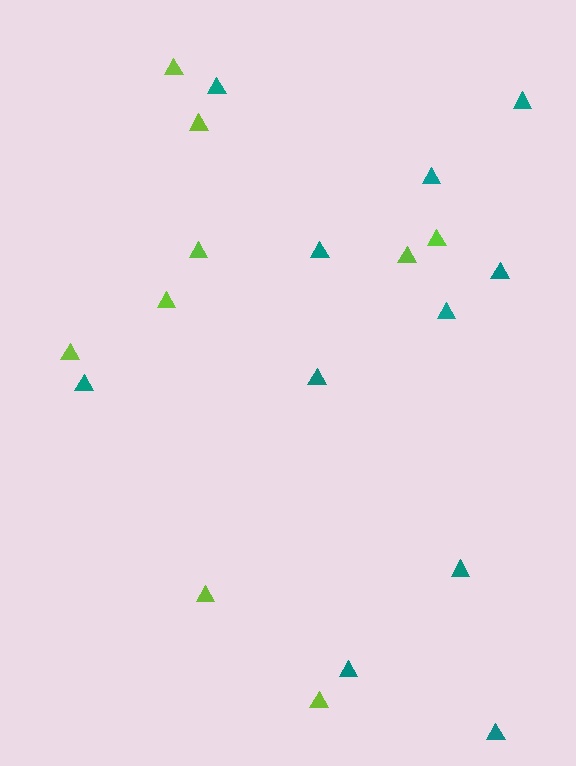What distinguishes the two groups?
There are 2 groups: one group of lime triangles (9) and one group of teal triangles (11).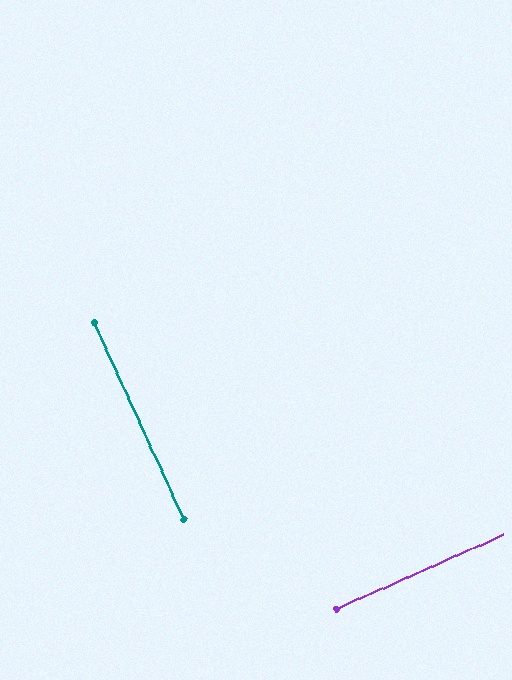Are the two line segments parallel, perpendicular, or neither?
Perpendicular — they meet at approximately 89°.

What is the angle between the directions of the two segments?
Approximately 89 degrees.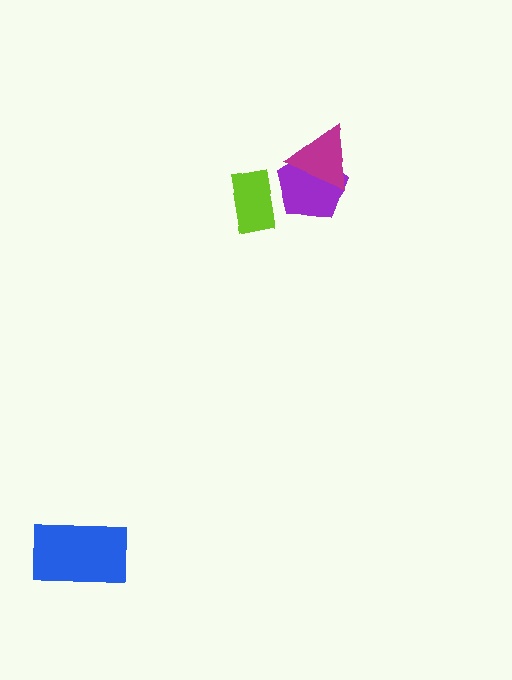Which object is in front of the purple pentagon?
The magenta triangle is in front of the purple pentagon.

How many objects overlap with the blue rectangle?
0 objects overlap with the blue rectangle.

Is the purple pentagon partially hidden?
Yes, it is partially covered by another shape.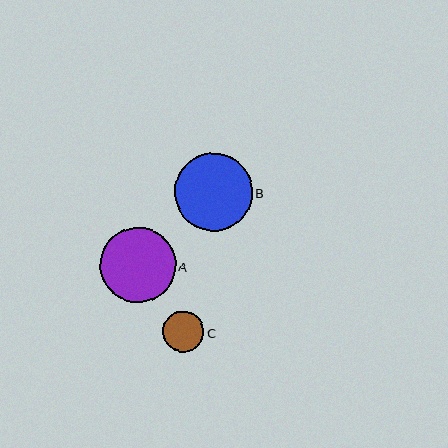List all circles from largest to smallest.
From largest to smallest: B, A, C.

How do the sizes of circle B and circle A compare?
Circle B and circle A are approximately the same size.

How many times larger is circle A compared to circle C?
Circle A is approximately 1.9 times the size of circle C.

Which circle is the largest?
Circle B is the largest with a size of approximately 77 pixels.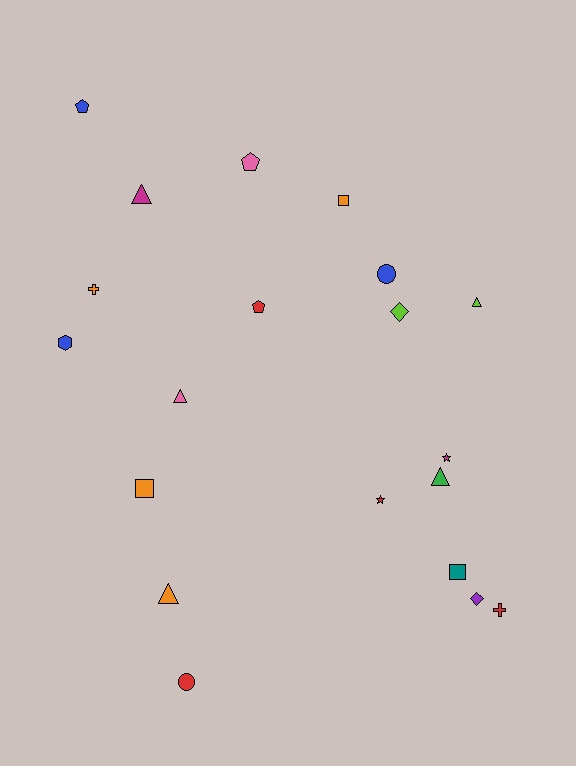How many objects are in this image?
There are 20 objects.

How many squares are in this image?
There are 3 squares.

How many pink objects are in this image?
There are 2 pink objects.